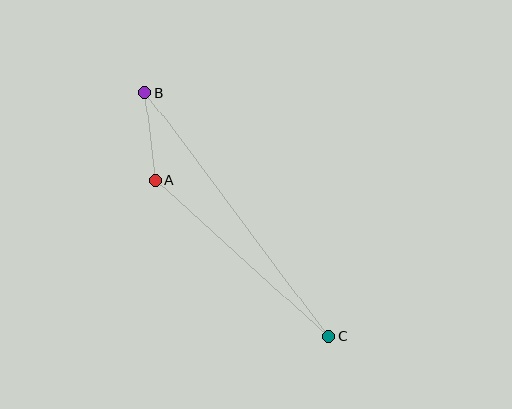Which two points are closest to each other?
Points A and B are closest to each other.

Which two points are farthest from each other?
Points B and C are farthest from each other.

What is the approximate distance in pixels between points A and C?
The distance between A and C is approximately 233 pixels.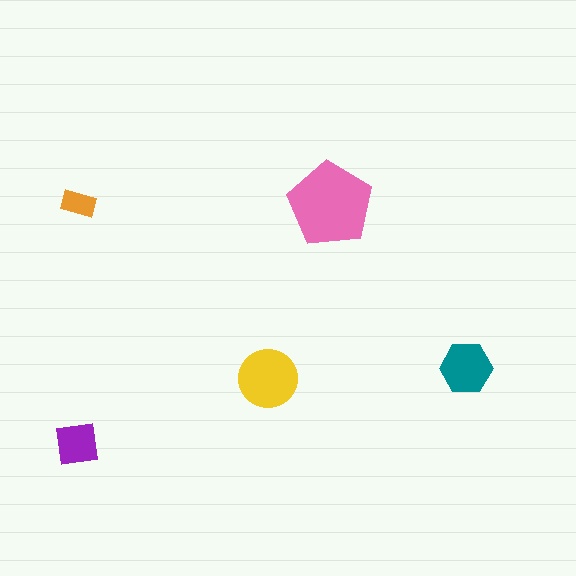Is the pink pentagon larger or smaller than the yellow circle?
Larger.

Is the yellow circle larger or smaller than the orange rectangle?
Larger.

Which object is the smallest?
The orange rectangle.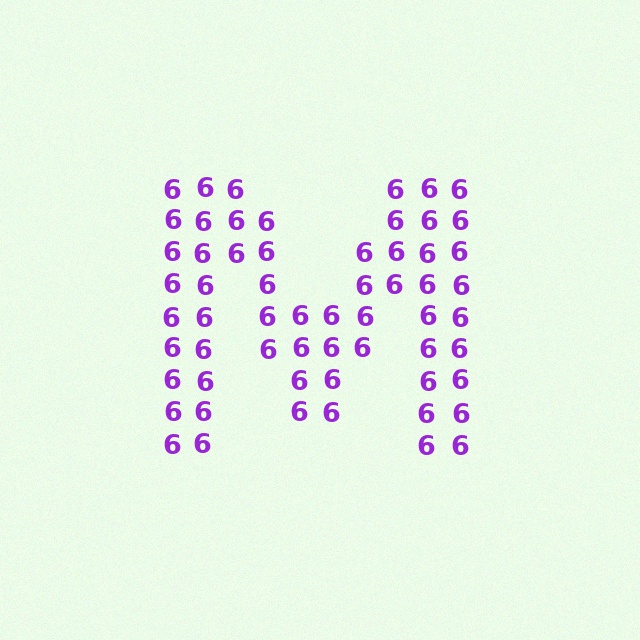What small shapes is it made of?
It is made of small digit 6's.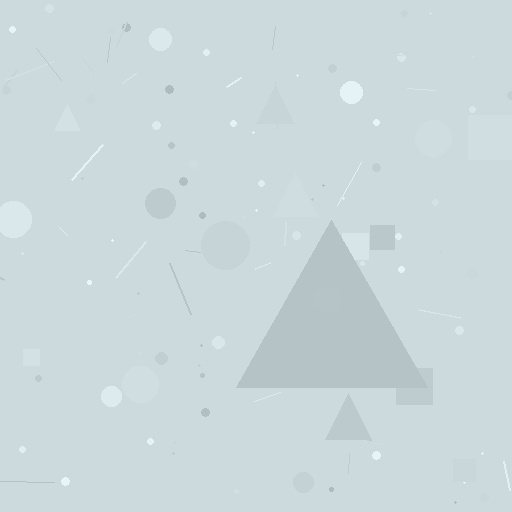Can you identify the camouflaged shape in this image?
The camouflaged shape is a triangle.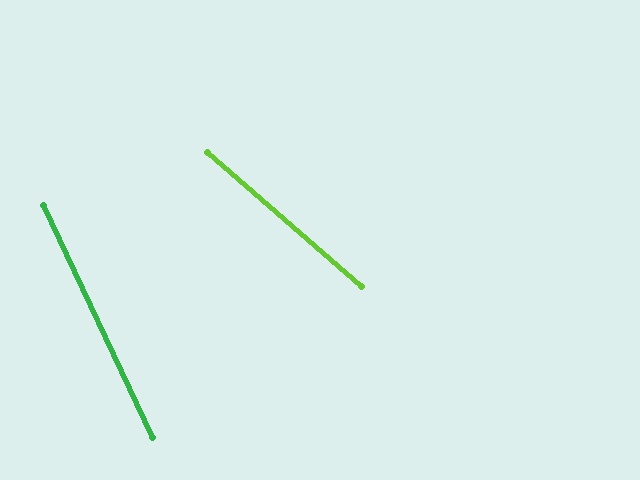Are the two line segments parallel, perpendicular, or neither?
Neither parallel nor perpendicular — they differ by about 24°.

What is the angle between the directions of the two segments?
Approximately 24 degrees.